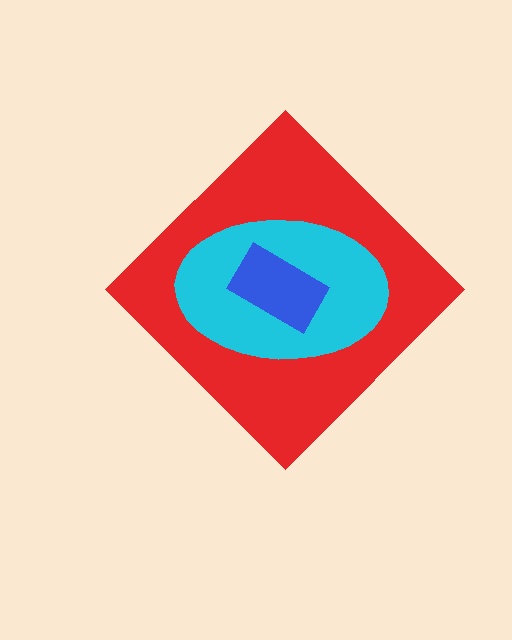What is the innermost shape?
The blue rectangle.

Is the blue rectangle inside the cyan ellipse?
Yes.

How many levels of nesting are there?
3.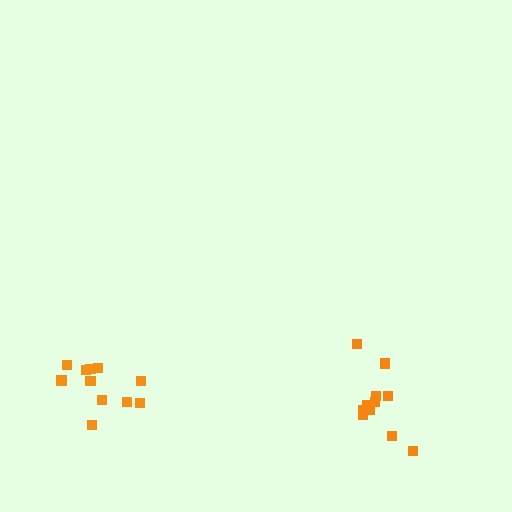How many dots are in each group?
Group 1: 11 dots, Group 2: 11 dots (22 total).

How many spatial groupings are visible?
There are 2 spatial groupings.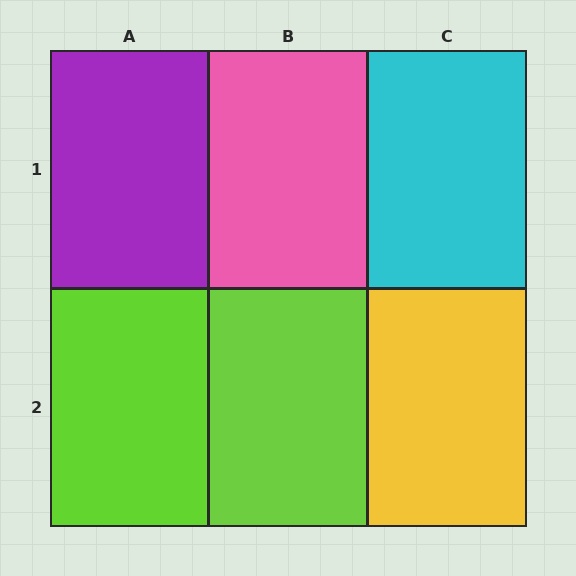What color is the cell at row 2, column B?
Lime.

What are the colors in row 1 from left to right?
Purple, pink, cyan.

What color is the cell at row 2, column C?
Yellow.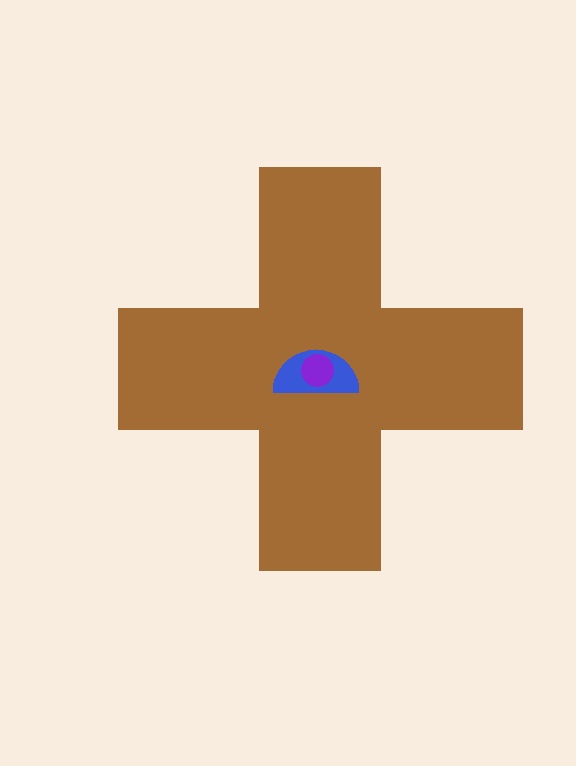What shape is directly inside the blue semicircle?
The purple circle.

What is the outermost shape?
The brown cross.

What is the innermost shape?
The purple circle.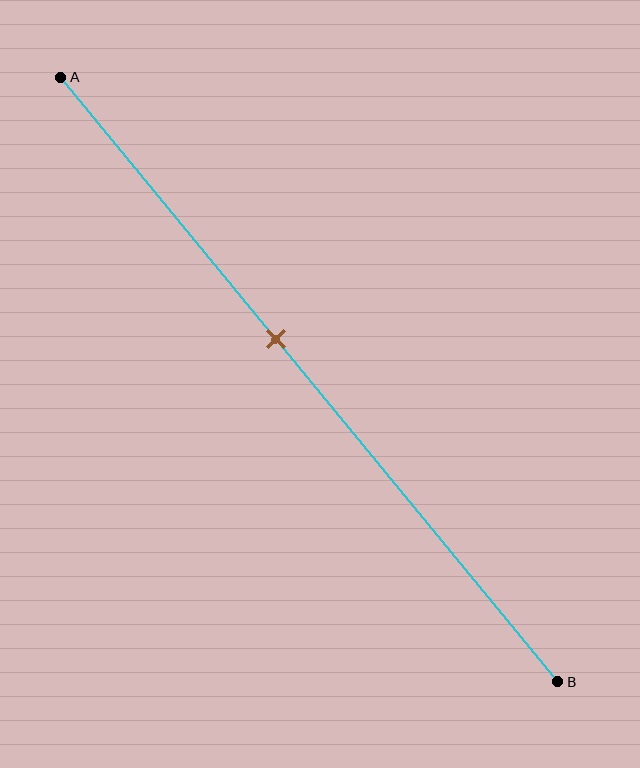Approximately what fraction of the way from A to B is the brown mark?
The brown mark is approximately 45% of the way from A to B.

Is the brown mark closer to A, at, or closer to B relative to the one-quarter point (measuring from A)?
The brown mark is closer to point B than the one-quarter point of segment AB.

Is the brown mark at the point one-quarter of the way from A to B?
No, the mark is at about 45% from A, not at the 25% one-quarter point.